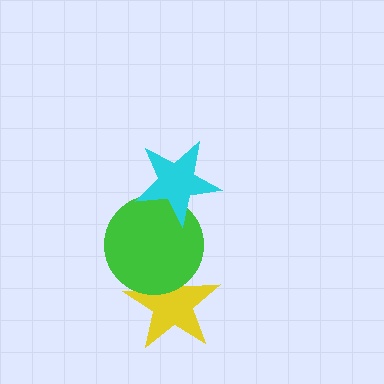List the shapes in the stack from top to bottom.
From top to bottom: the cyan star, the green circle, the yellow star.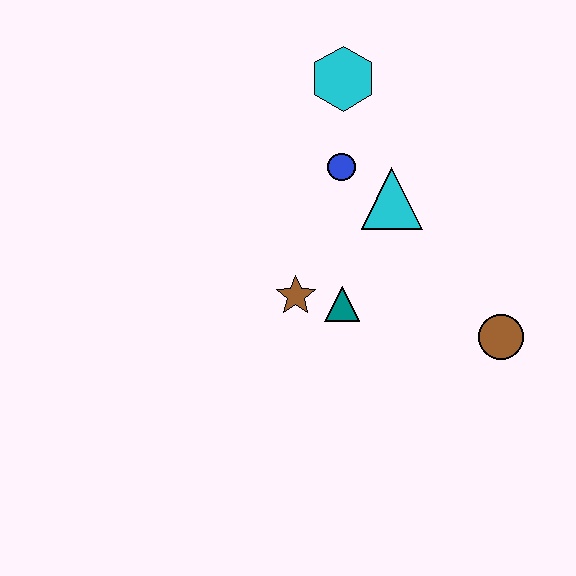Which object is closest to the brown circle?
The teal triangle is closest to the brown circle.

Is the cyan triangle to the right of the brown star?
Yes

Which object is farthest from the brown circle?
The cyan hexagon is farthest from the brown circle.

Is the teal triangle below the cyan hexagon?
Yes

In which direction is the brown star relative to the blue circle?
The brown star is below the blue circle.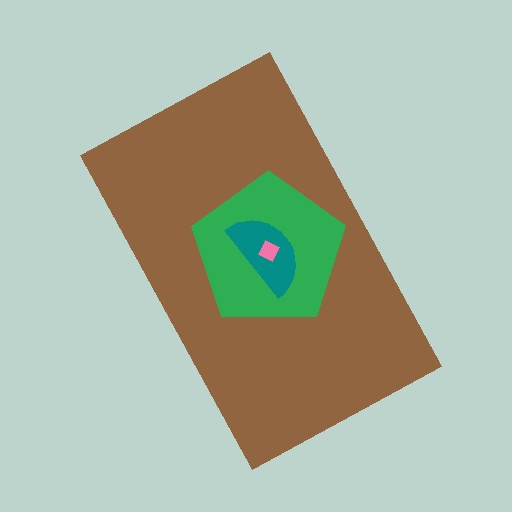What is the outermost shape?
The brown rectangle.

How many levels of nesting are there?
4.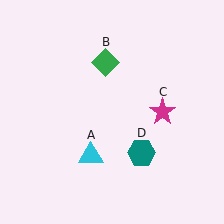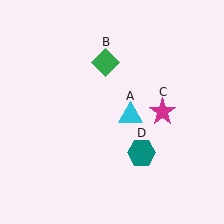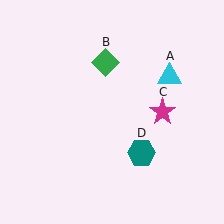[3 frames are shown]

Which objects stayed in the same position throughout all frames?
Green diamond (object B) and magenta star (object C) and teal hexagon (object D) remained stationary.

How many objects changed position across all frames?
1 object changed position: cyan triangle (object A).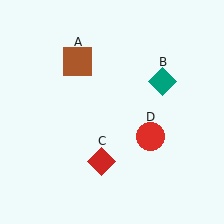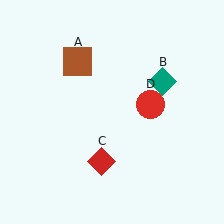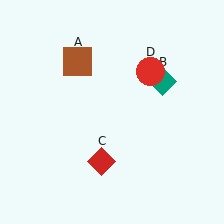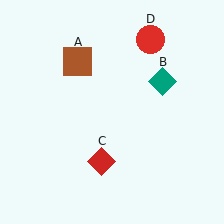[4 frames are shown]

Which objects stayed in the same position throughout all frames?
Brown square (object A) and teal diamond (object B) and red diamond (object C) remained stationary.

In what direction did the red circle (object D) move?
The red circle (object D) moved up.